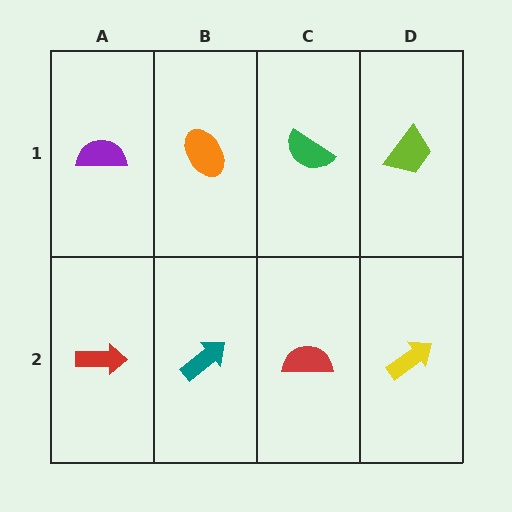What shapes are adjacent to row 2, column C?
A green semicircle (row 1, column C), a teal arrow (row 2, column B), a yellow arrow (row 2, column D).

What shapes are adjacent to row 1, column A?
A red arrow (row 2, column A), an orange ellipse (row 1, column B).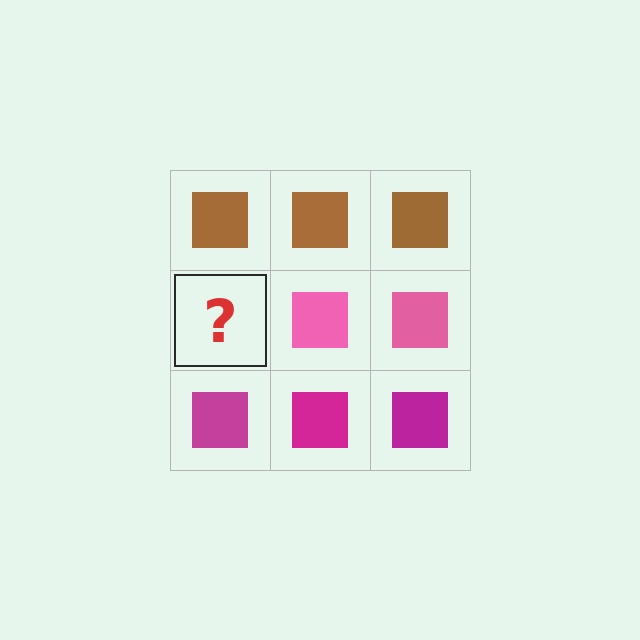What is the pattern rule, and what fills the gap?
The rule is that each row has a consistent color. The gap should be filled with a pink square.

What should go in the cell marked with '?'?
The missing cell should contain a pink square.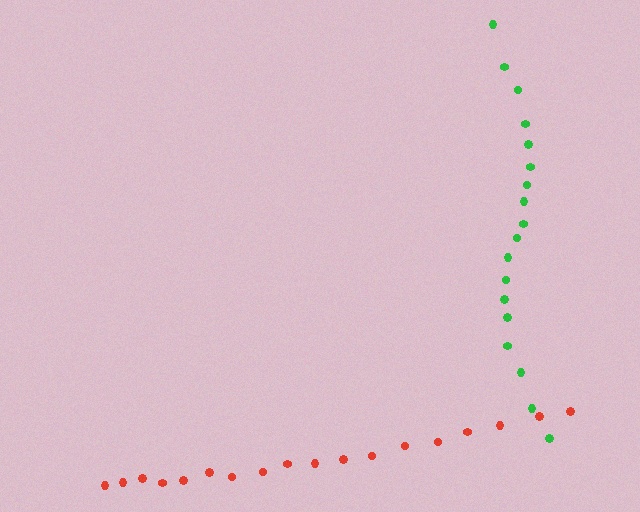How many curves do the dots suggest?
There are 2 distinct paths.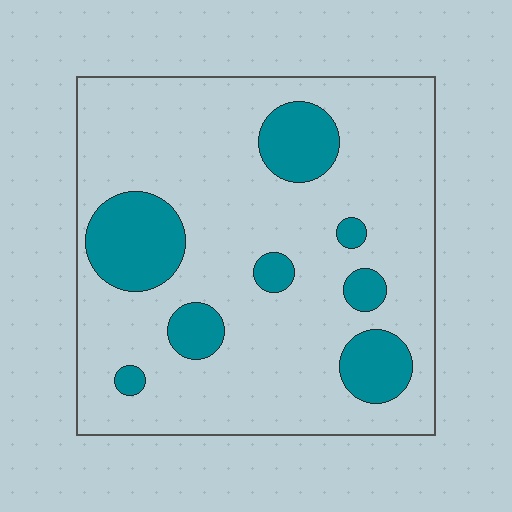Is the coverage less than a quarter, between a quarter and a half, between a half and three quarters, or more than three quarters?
Less than a quarter.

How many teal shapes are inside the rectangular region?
8.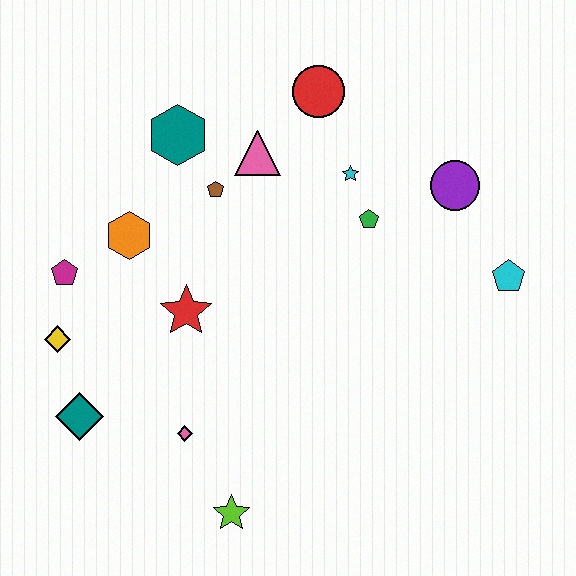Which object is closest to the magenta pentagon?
The yellow diamond is closest to the magenta pentagon.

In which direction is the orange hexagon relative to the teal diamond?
The orange hexagon is above the teal diamond.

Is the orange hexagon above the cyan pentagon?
Yes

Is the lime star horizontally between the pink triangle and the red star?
Yes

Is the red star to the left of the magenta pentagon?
No